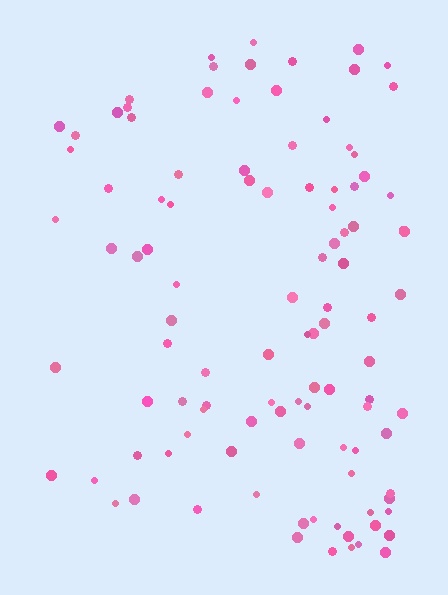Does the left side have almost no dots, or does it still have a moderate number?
Still a moderate number, just noticeably fewer than the right.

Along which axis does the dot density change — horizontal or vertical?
Horizontal.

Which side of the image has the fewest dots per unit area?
The left.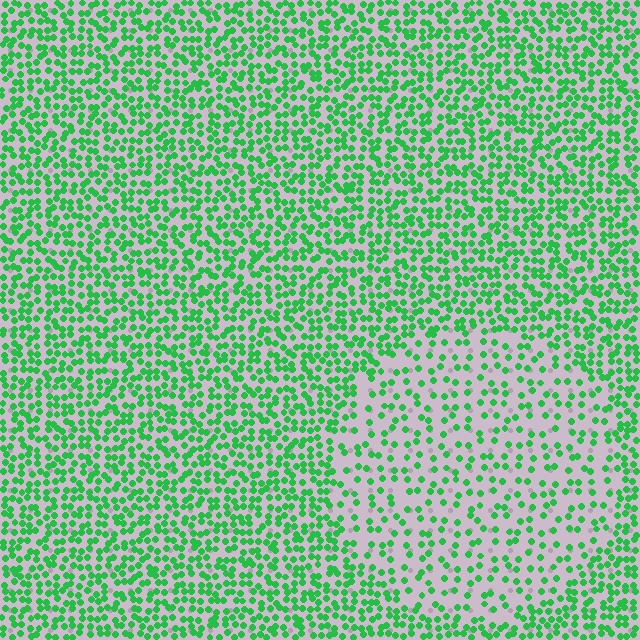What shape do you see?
I see a circle.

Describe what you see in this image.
The image contains small green elements arranged at two different densities. A circle-shaped region is visible where the elements are less densely packed than the surrounding area.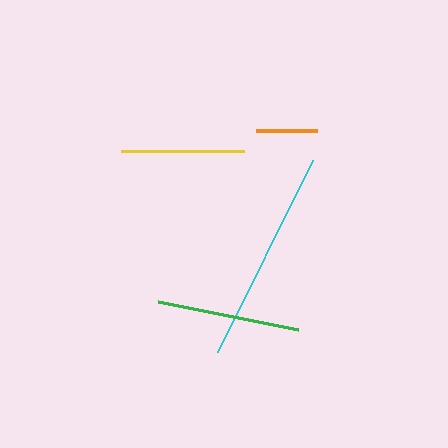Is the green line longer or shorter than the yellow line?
The green line is longer than the yellow line.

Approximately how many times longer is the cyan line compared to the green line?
The cyan line is approximately 1.5 times the length of the green line.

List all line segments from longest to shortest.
From longest to shortest: cyan, green, yellow, orange.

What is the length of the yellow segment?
The yellow segment is approximately 122 pixels long.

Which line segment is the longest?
The cyan line is the longest at approximately 215 pixels.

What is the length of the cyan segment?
The cyan segment is approximately 215 pixels long.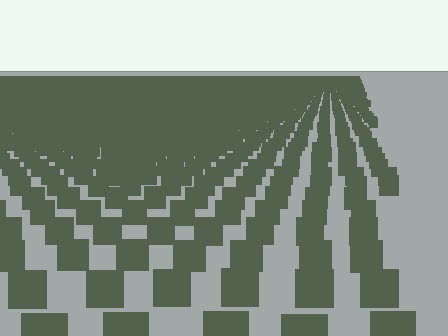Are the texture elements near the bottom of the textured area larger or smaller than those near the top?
Larger. Near the bottom, elements are closer to the viewer and appear at a bigger on-screen size.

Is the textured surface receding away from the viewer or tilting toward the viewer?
The surface is receding away from the viewer. Texture elements get smaller and denser toward the top.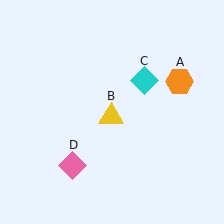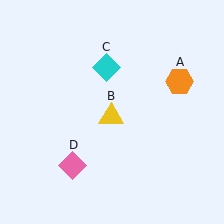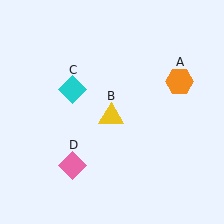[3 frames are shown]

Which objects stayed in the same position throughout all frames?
Orange hexagon (object A) and yellow triangle (object B) and pink diamond (object D) remained stationary.